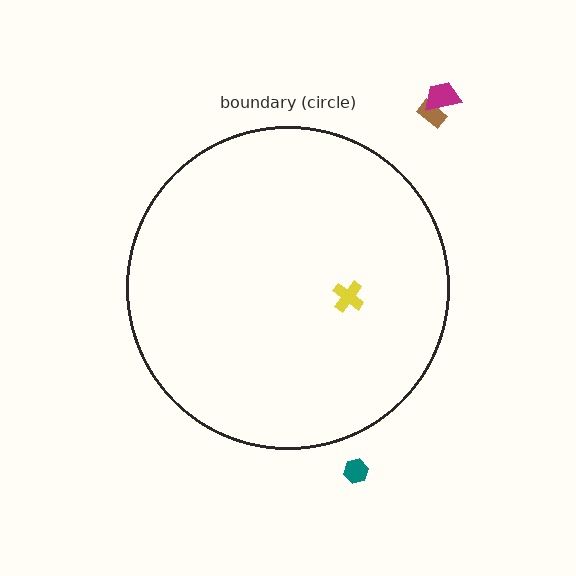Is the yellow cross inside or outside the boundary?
Inside.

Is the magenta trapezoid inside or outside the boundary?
Outside.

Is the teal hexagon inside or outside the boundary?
Outside.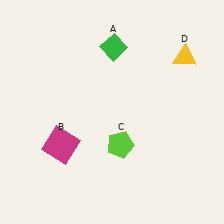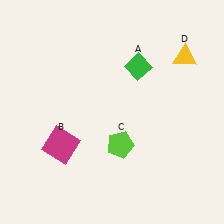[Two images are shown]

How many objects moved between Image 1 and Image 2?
1 object moved between the two images.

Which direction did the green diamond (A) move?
The green diamond (A) moved right.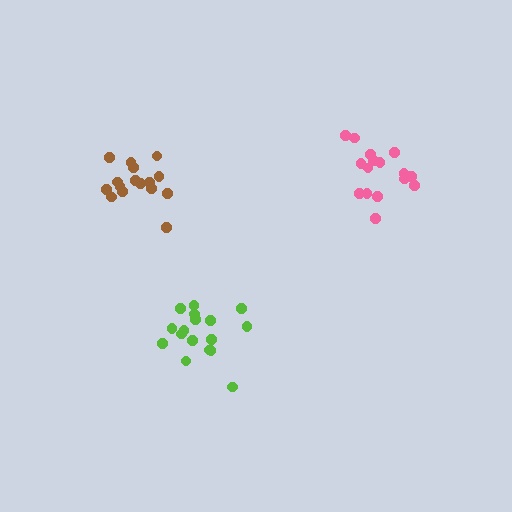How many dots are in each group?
Group 1: 16 dots, Group 2: 16 dots, Group 3: 17 dots (49 total).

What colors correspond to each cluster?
The clusters are colored: pink, brown, lime.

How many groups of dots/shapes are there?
There are 3 groups.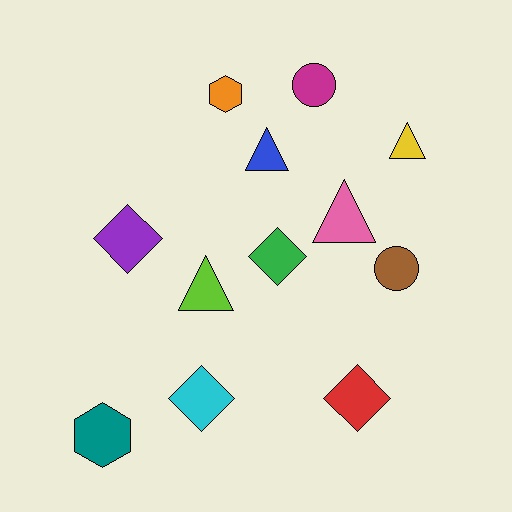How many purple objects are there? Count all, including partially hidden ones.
There is 1 purple object.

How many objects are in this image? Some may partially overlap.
There are 12 objects.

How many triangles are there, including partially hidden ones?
There are 4 triangles.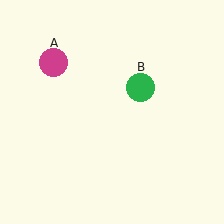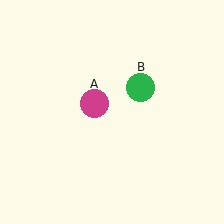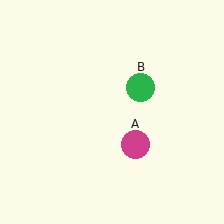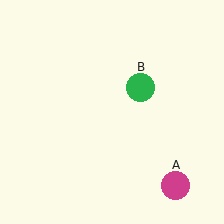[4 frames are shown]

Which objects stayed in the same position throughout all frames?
Green circle (object B) remained stationary.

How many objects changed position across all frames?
1 object changed position: magenta circle (object A).